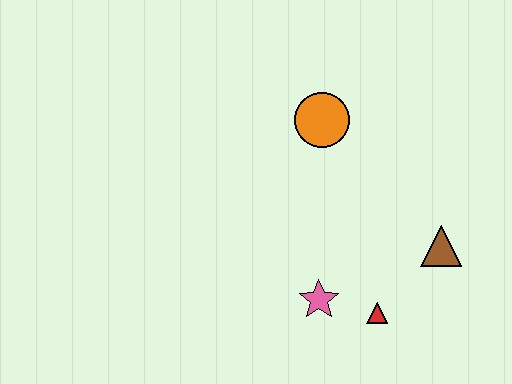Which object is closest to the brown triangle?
The red triangle is closest to the brown triangle.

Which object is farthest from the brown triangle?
The orange circle is farthest from the brown triangle.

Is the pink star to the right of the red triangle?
No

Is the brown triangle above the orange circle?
No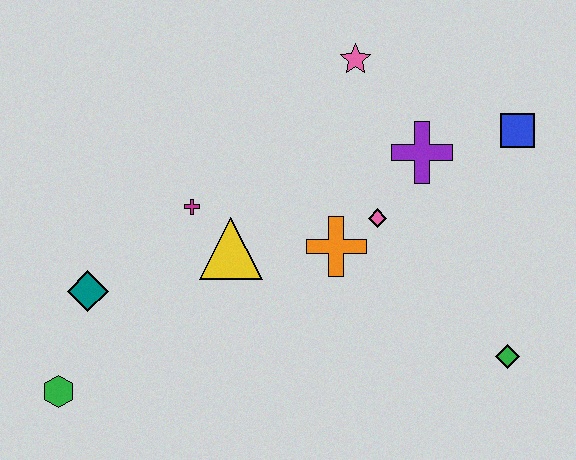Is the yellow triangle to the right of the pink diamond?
No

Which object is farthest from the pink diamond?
The green hexagon is farthest from the pink diamond.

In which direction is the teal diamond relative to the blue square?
The teal diamond is to the left of the blue square.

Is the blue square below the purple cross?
No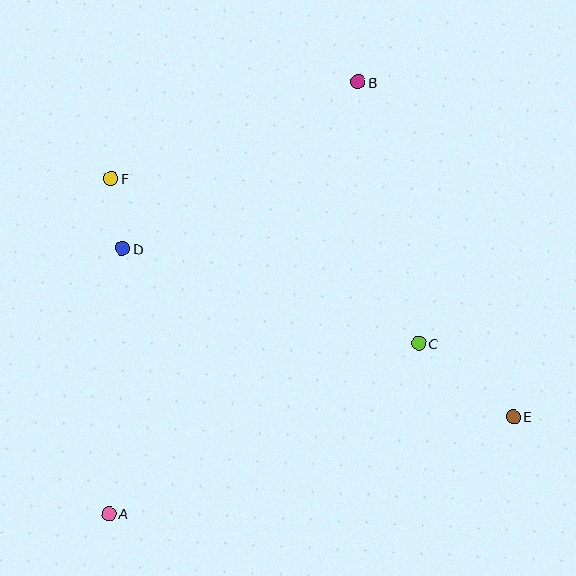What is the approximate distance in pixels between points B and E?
The distance between B and E is approximately 369 pixels.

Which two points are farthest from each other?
Points A and B are farthest from each other.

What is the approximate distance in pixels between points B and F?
The distance between B and F is approximately 265 pixels.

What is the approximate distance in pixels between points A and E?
The distance between A and E is approximately 416 pixels.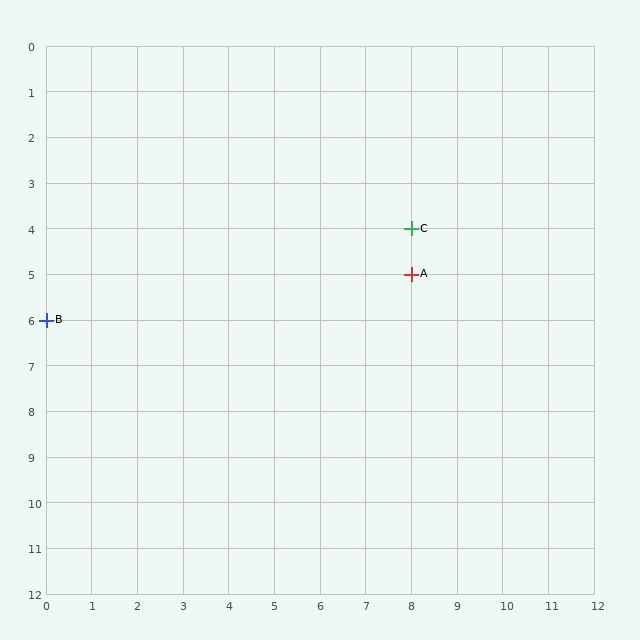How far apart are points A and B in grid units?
Points A and B are 8 columns and 1 row apart (about 8.1 grid units diagonally).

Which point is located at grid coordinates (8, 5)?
Point A is at (8, 5).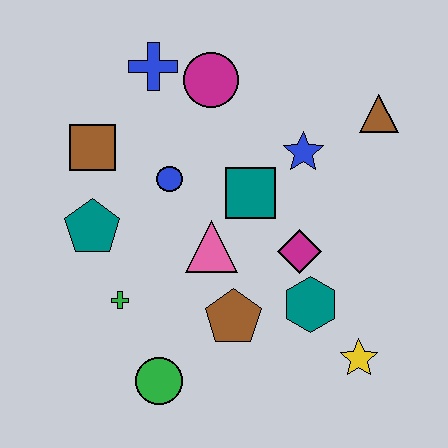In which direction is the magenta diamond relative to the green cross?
The magenta diamond is to the right of the green cross.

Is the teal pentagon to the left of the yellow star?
Yes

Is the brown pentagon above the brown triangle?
No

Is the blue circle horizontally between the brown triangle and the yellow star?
No